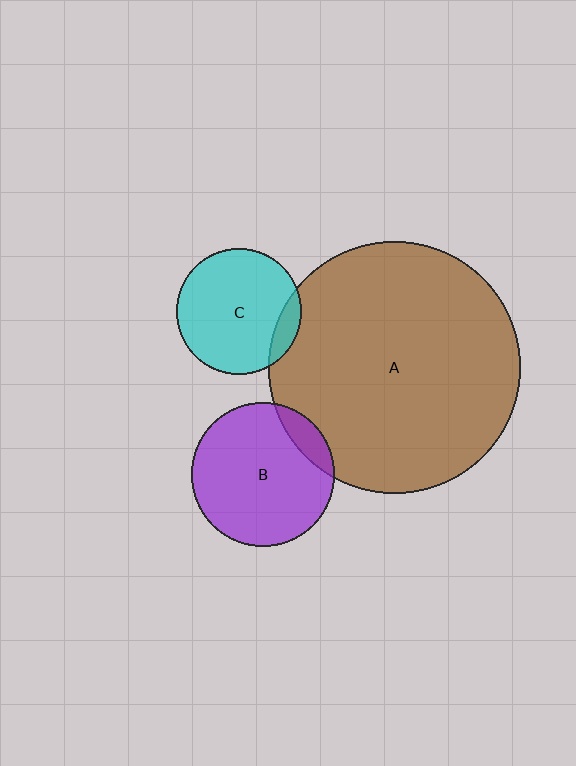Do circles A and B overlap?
Yes.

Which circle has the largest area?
Circle A (brown).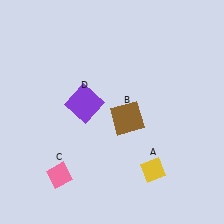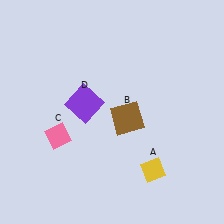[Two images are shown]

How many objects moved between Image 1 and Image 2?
1 object moved between the two images.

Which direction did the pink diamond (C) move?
The pink diamond (C) moved up.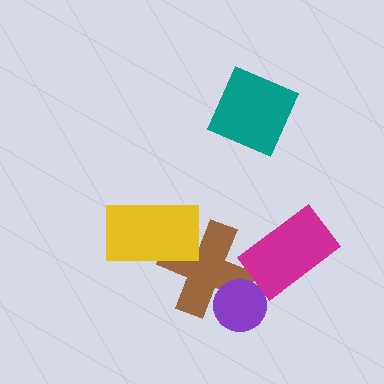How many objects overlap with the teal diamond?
0 objects overlap with the teal diamond.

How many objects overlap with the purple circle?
1 object overlaps with the purple circle.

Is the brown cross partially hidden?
Yes, it is partially covered by another shape.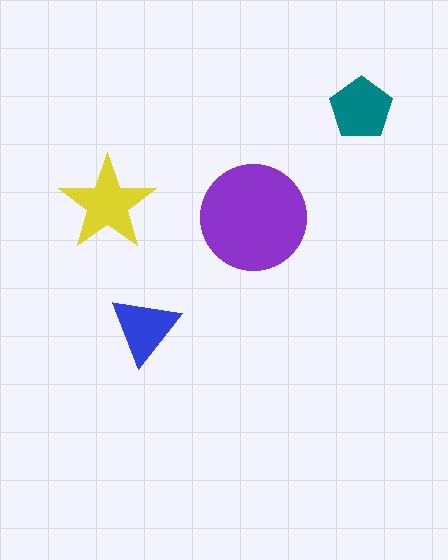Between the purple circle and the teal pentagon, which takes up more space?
The purple circle.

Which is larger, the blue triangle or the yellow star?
The yellow star.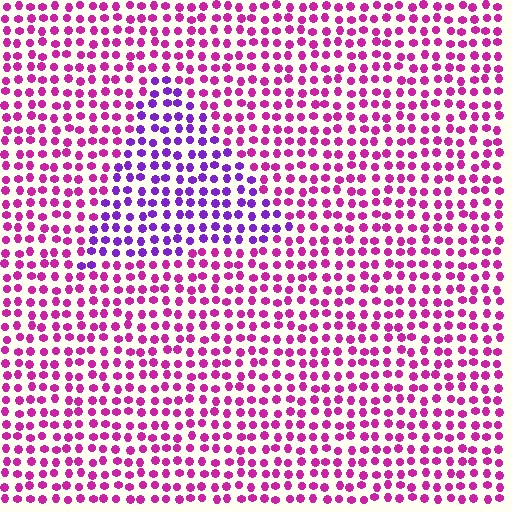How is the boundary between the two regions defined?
The boundary is defined purely by a slight shift in hue (about 41 degrees). Spacing, size, and orientation are identical on both sides.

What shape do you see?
I see a triangle.